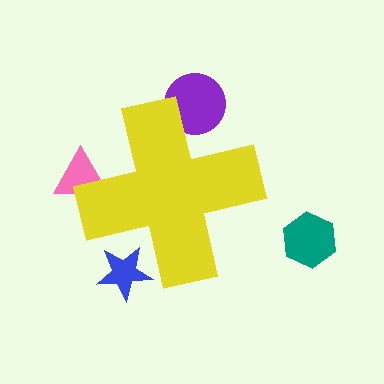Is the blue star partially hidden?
Yes, the blue star is partially hidden behind the yellow cross.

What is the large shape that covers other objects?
A yellow cross.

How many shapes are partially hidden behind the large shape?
3 shapes are partially hidden.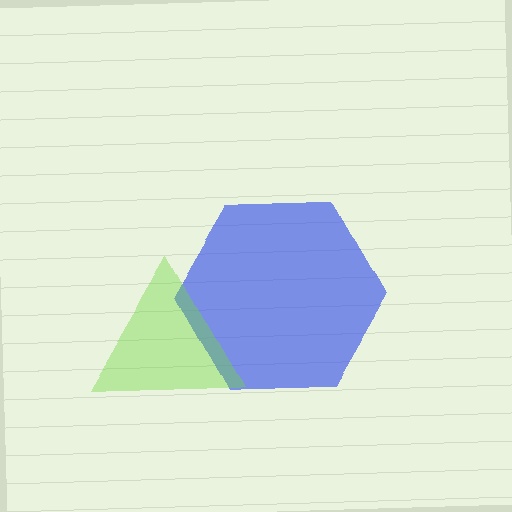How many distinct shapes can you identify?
There are 2 distinct shapes: a blue hexagon, a lime triangle.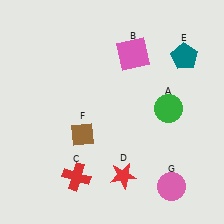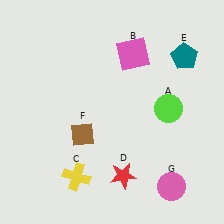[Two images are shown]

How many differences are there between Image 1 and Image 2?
There are 2 differences between the two images.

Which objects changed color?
A changed from green to lime. C changed from red to yellow.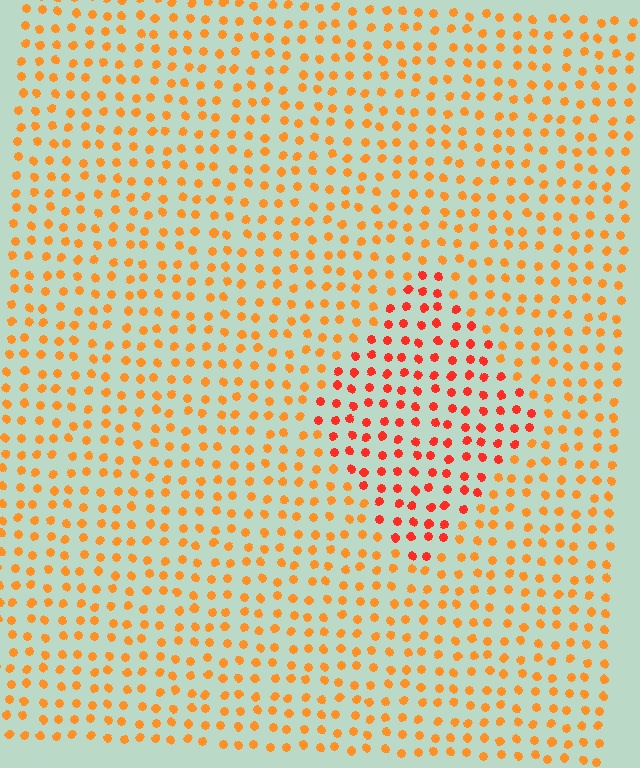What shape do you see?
I see a diamond.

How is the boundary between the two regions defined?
The boundary is defined purely by a slight shift in hue (about 28 degrees). Spacing, size, and orientation are identical on both sides.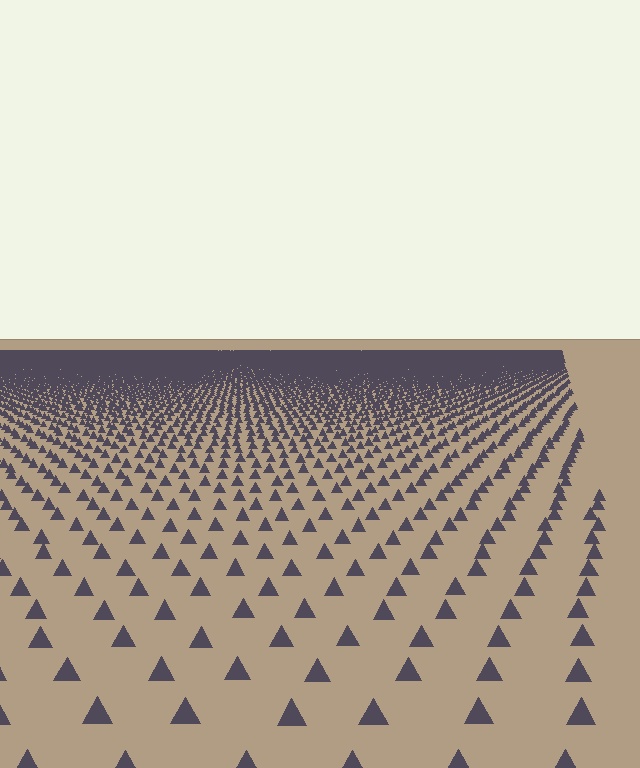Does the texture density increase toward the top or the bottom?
Density increases toward the top.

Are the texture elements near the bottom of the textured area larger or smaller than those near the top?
Larger. Near the bottom, elements are closer to the viewer and appear at a bigger on-screen size.